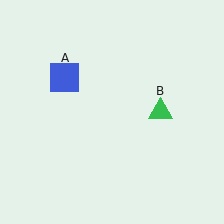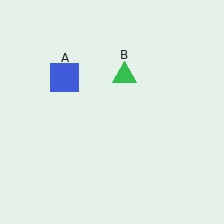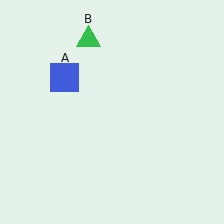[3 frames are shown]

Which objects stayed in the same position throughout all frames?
Blue square (object A) remained stationary.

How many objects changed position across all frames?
1 object changed position: green triangle (object B).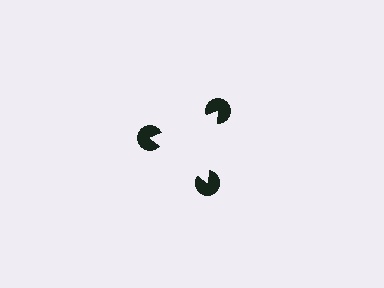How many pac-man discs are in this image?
There are 3 — one at each vertex of the illusory triangle.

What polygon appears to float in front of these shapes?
An illusory triangle — its edges are inferred from the aligned wedge cuts in the pac-man discs, not physically drawn.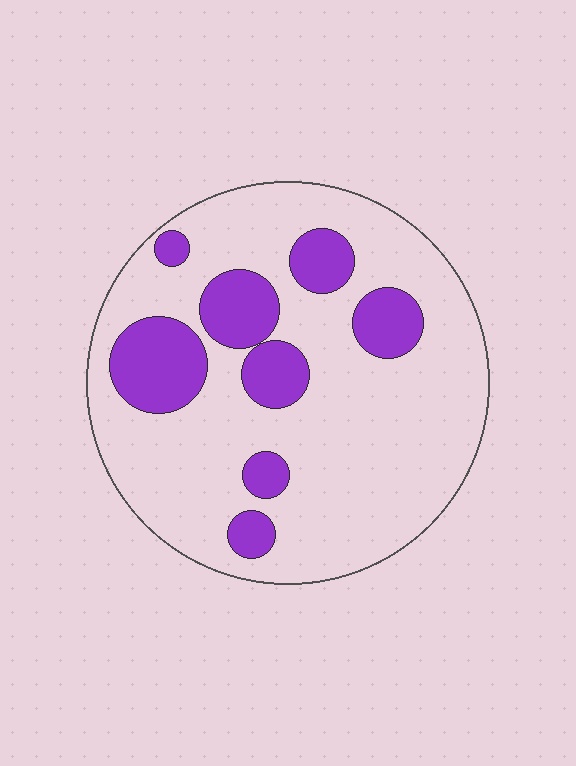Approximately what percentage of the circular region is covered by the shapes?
Approximately 20%.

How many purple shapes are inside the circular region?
8.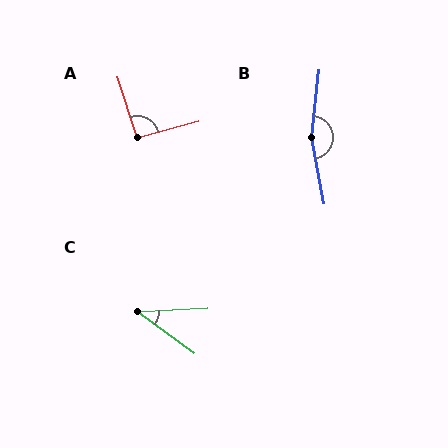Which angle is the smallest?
C, at approximately 39 degrees.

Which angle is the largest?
B, at approximately 163 degrees.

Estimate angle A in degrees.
Approximately 92 degrees.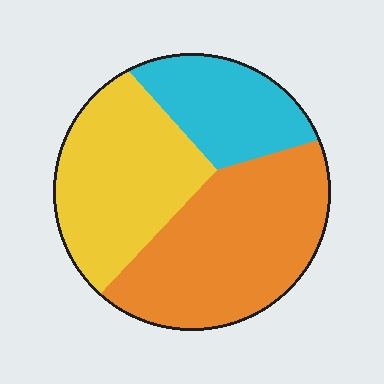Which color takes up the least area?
Cyan, at roughly 20%.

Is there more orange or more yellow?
Orange.